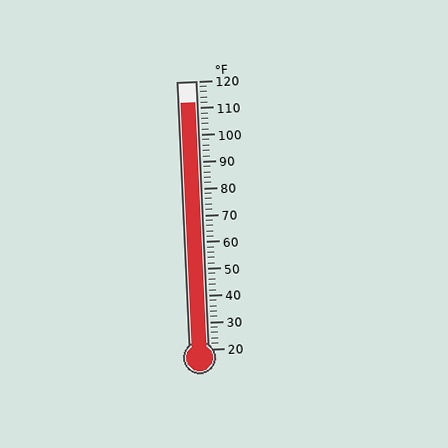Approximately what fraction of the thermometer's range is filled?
The thermometer is filled to approximately 90% of its range.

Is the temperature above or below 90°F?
The temperature is above 90°F.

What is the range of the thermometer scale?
The thermometer scale ranges from 20°F to 120°F.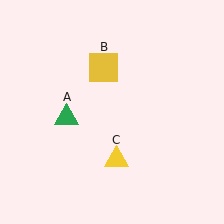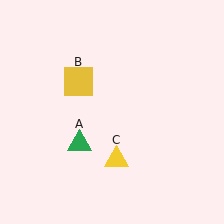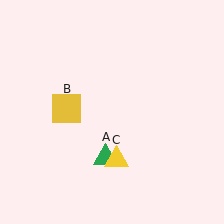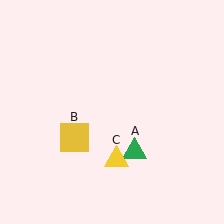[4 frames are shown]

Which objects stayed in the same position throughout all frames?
Yellow triangle (object C) remained stationary.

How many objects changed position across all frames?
2 objects changed position: green triangle (object A), yellow square (object B).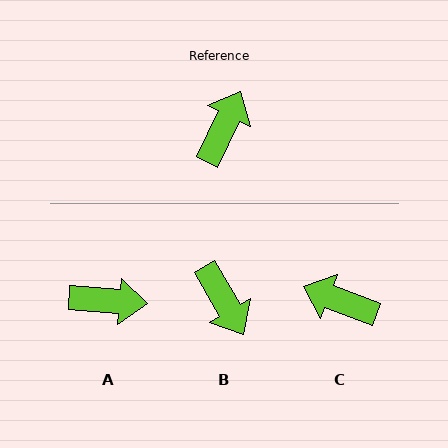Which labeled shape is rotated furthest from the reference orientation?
B, about 124 degrees away.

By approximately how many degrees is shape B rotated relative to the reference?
Approximately 124 degrees clockwise.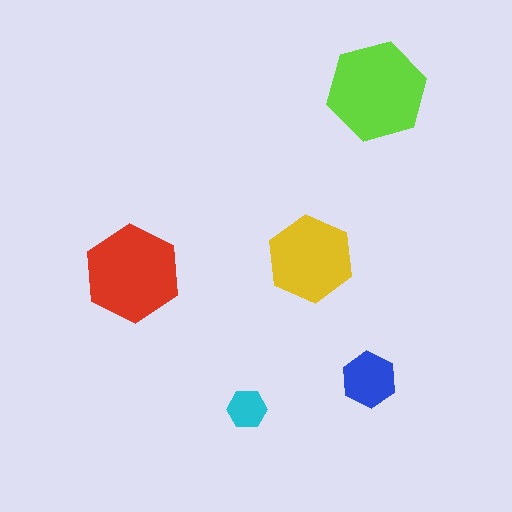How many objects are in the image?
There are 5 objects in the image.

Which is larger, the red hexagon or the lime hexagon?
The lime one.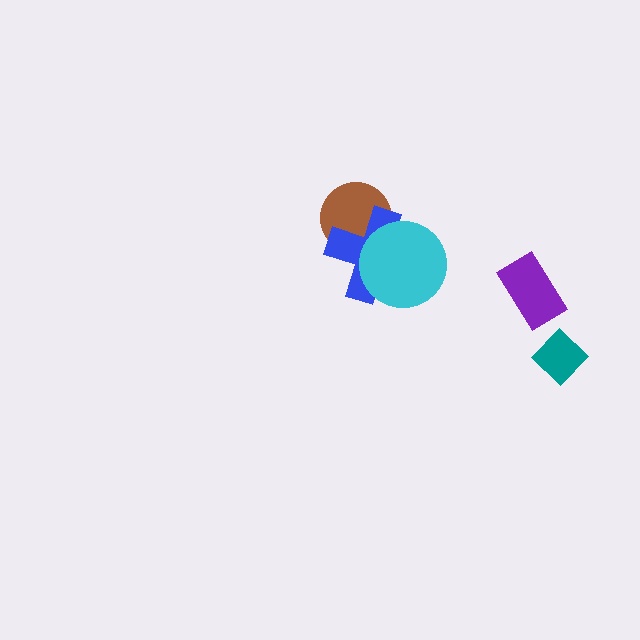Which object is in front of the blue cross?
The cyan circle is in front of the blue cross.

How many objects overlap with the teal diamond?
0 objects overlap with the teal diamond.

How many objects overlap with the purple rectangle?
0 objects overlap with the purple rectangle.